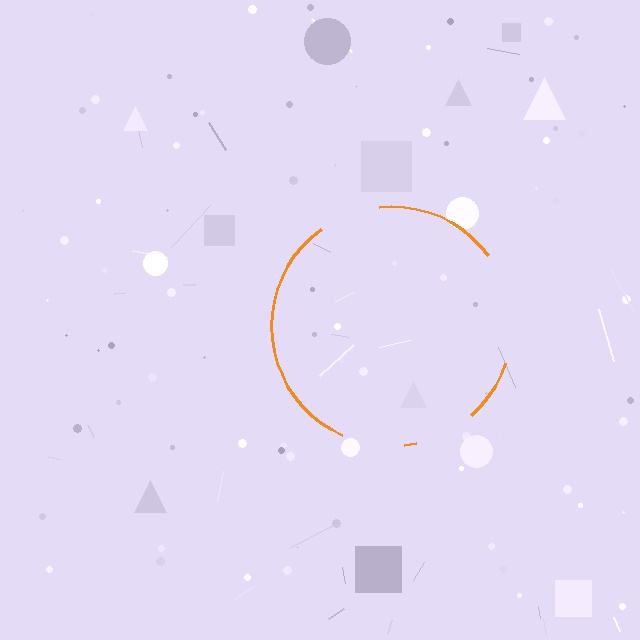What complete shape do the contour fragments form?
The contour fragments form a circle.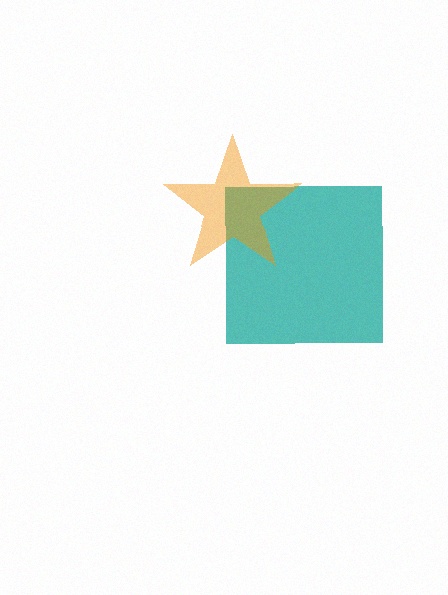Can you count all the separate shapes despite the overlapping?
Yes, there are 2 separate shapes.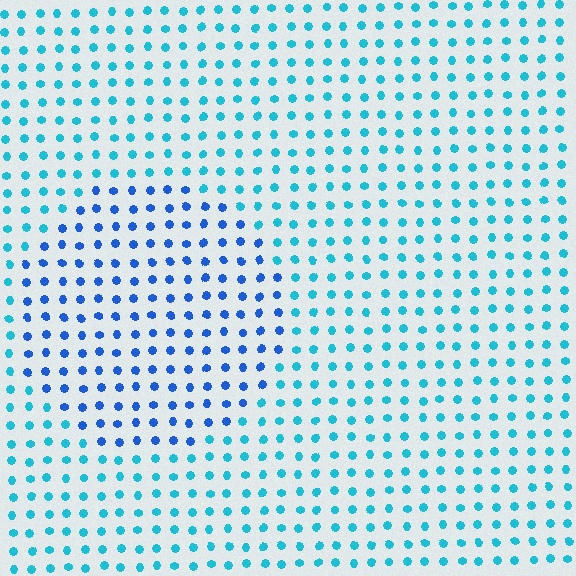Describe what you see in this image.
The image is filled with small cyan elements in a uniform arrangement. A circle-shaped region is visible where the elements are tinted to a slightly different hue, forming a subtle color boundary.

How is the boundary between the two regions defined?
The boundary is defined purely by a slight shift in hue (about 33 degrees). Spacing, size, and orientation are identical on both sides.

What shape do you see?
I see a circle.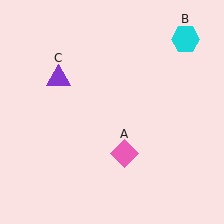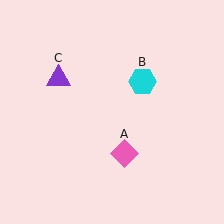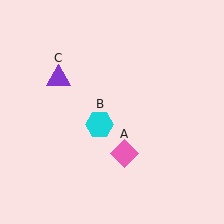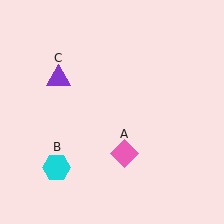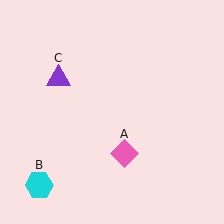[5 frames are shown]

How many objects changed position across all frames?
1 object changed position: cyan hexagon (object B).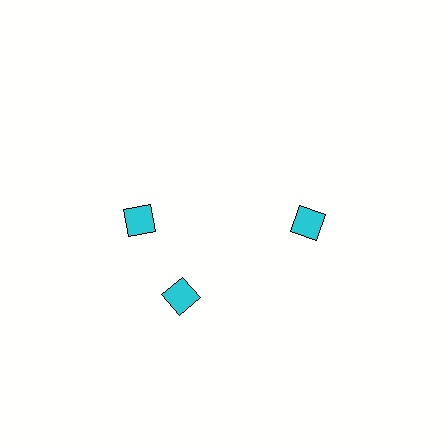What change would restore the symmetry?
The symmetry would be restored by rotating it back into even spacing with its neighbors so that all 3 diamonds sit at equal angles and equal distance from the center.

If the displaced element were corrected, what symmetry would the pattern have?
It would have 3-fold rotational symmetry — the pattern would map onto itself every 120 degrees.